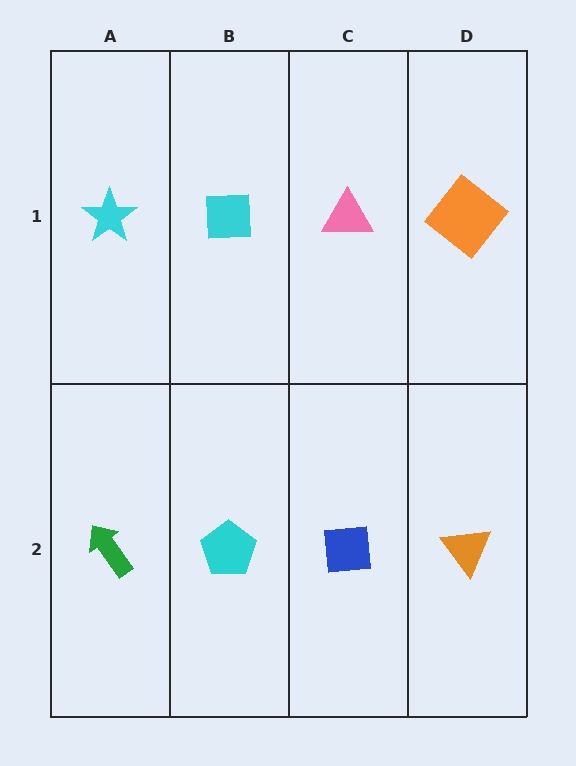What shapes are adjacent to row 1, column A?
A green arrow (row 2, column A), a cyan square (row 1, column B).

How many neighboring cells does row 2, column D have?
2.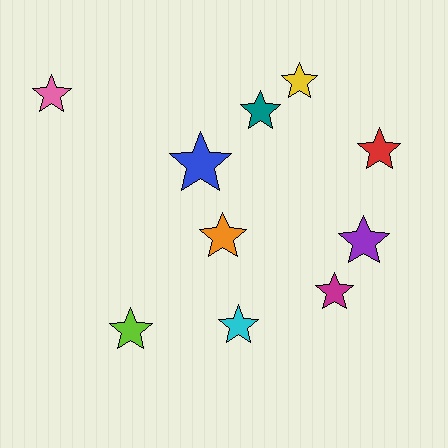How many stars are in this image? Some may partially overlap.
There are 10 stars.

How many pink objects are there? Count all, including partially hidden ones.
There is 1 pink object.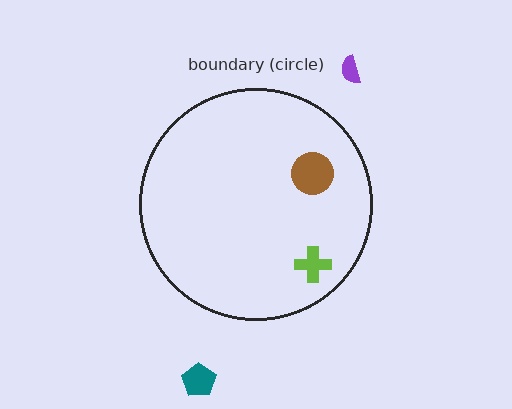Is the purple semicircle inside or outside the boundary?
Outside.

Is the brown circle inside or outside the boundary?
Inside.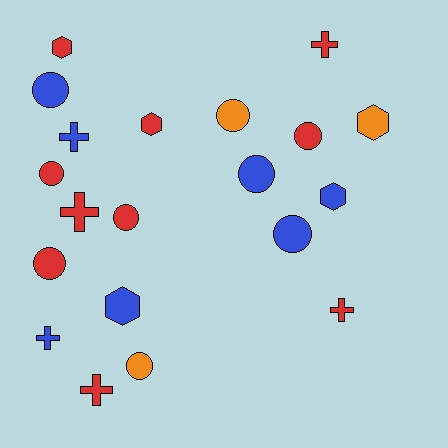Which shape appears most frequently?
Circle, with 9 objects.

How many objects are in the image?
There are 20 objects.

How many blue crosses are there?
There are 2 blue crosses.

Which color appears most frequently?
Red, with 10 objects.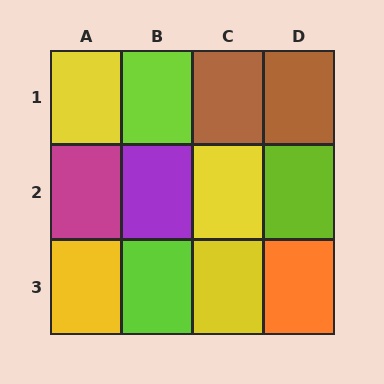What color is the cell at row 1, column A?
Yellow.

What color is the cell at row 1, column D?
Brown.